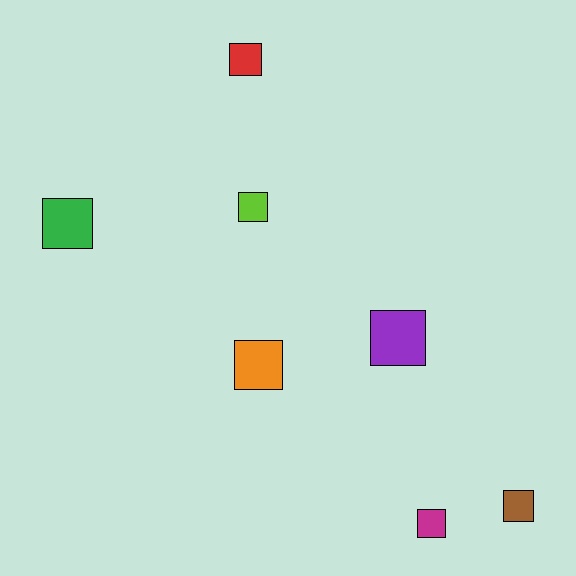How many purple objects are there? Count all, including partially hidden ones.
There is 1 purple object.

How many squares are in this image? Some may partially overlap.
There are 7 squares.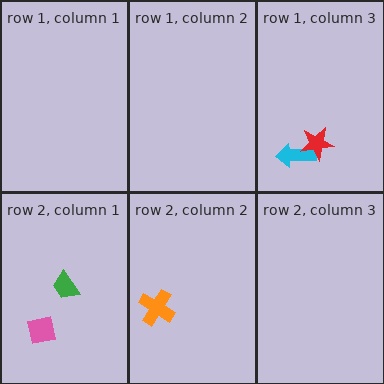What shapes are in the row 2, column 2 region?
The orange cross.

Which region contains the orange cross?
The row 2, column 2 region.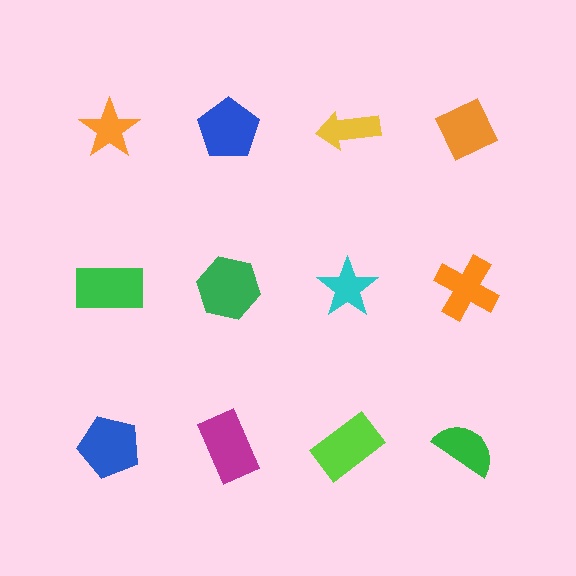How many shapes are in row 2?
4 shapes.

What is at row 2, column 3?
A cyan star.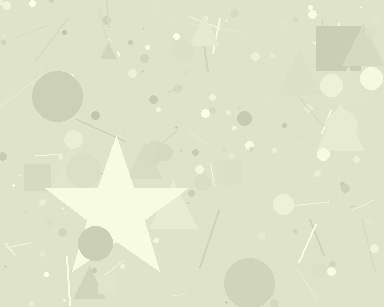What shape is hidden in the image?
A star is hidden in the image.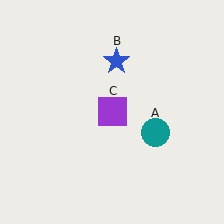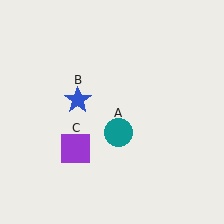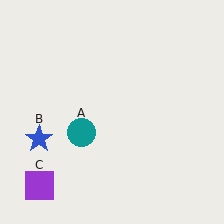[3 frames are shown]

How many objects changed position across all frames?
3 objects changed position: teal circle (object A), blue star (object B), purple square (object C).